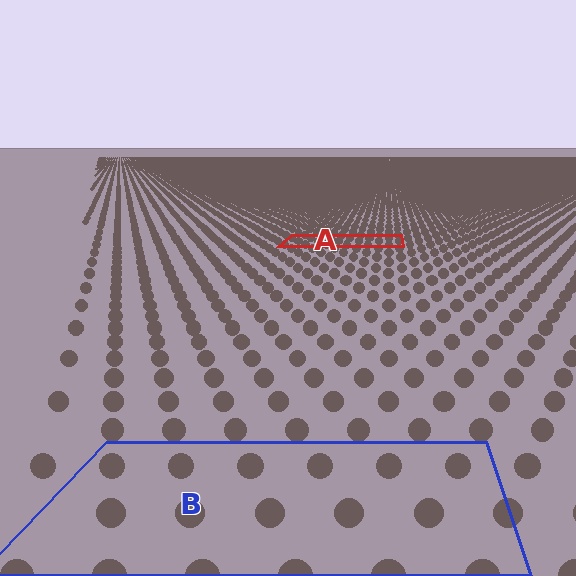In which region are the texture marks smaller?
The texture marks are smaller in region A, because it is farther away.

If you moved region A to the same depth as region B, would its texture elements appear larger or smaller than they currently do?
They would appear larger. At a closer depth, the same texture elements are projected at a bigger on-screen size.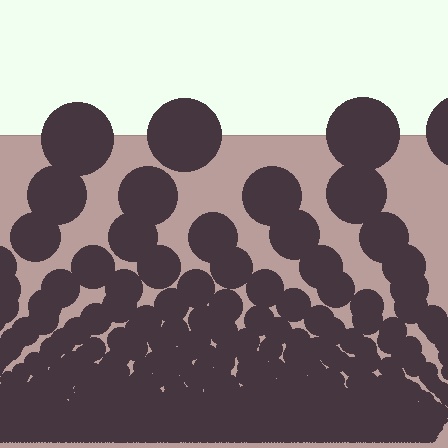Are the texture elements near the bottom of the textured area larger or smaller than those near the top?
Smaller. The gradient is inverted — elements near the bottom are smaller and denser.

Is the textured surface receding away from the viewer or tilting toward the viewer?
The surface appears to tilt toward the viewer. Texture elements get larger and sparser toward the top.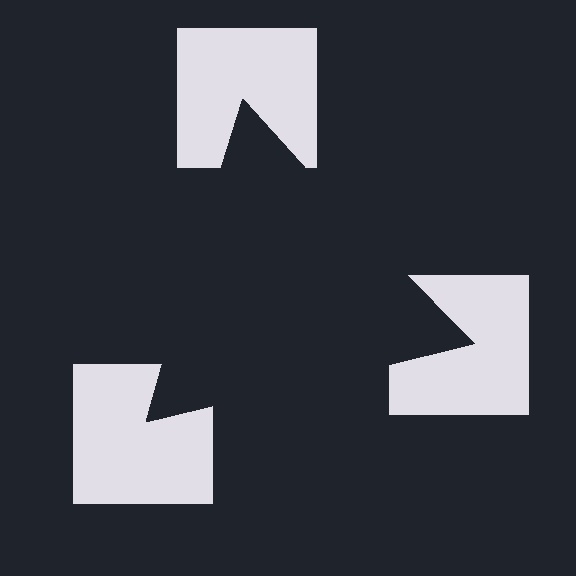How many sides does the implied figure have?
3 sides.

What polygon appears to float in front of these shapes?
An illusory triangle — its edges are inferred from the aligned wedge cuts in the notched squares, not physically drawn.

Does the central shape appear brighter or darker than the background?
It typically appears slightly darker than the background, even though no actual brightness change is drawn.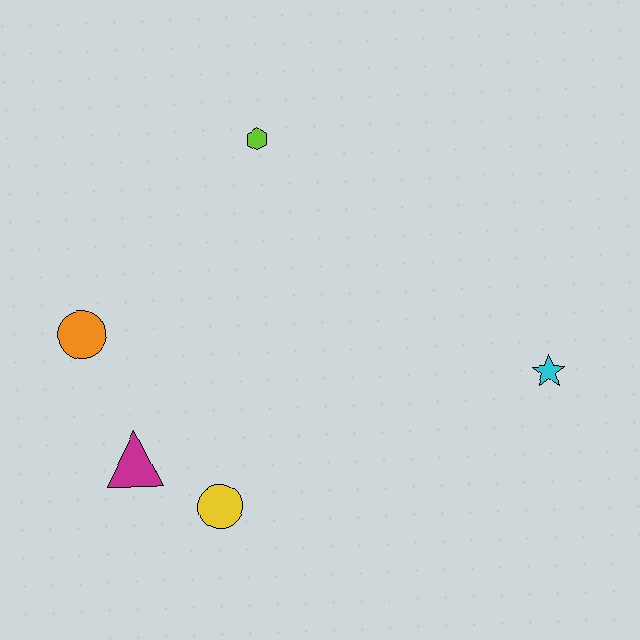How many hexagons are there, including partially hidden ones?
There is 1 hexagon.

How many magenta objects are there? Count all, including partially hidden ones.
There is 1 magenta object.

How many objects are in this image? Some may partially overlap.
There are 5 objects.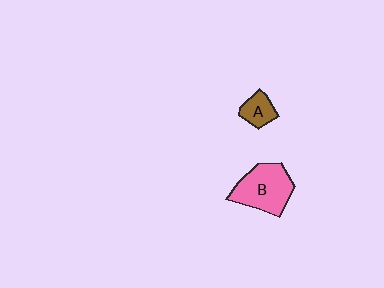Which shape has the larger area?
Shape B (pink).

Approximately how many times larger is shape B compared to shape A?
Approximately 2.5 times.